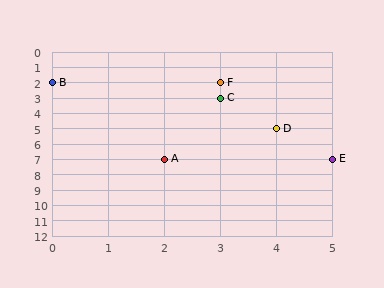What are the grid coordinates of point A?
Point A is at grid coordinates (2, 7).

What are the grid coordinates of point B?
Point B is at grid coordinates (0, 2).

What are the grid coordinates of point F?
Point F is at grid coordinates (3, 2).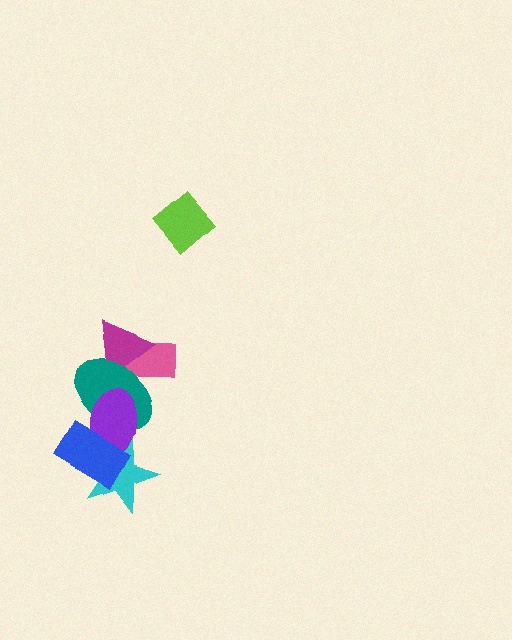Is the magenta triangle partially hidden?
Yes, it is partially covered by another shape.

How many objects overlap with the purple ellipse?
3 objects overlap with the purple ellipse.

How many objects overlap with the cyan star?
2 objects overlap with the cyan star.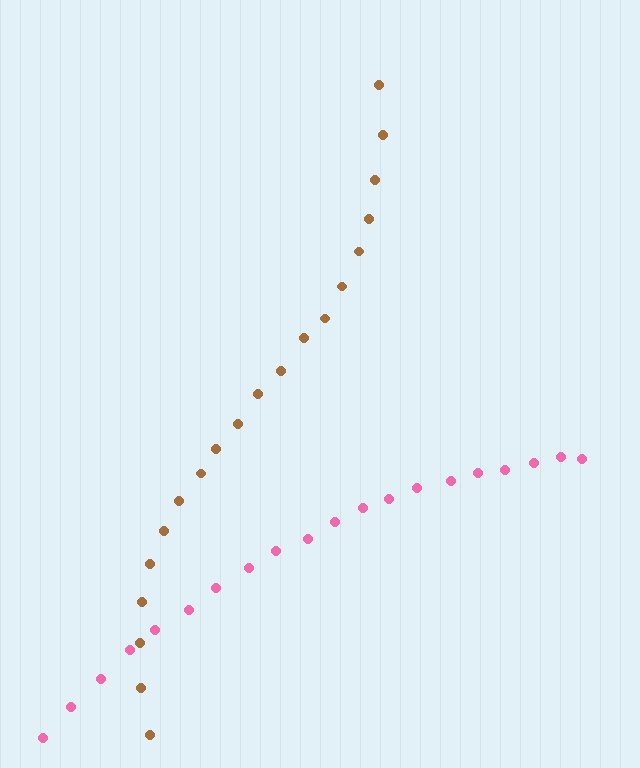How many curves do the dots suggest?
There are 2 distinct paths.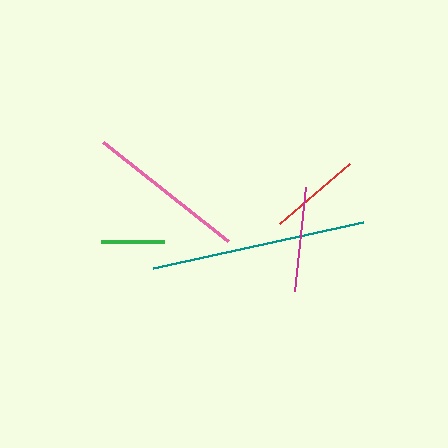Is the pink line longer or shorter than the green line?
The pink line is longer than the green line.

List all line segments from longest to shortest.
From longest to shortest: teal, pink, magenta, red, green.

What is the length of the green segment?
The green segment is approximately 63 pixels long.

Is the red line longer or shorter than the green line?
The red line is longer than the green line.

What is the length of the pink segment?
The pink segment is approximately 160 pixels long.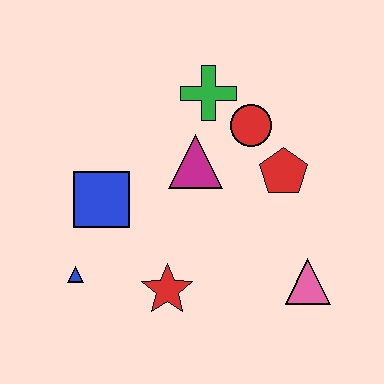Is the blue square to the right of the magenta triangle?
No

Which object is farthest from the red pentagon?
The blue triangle is farthest from the red pentagon.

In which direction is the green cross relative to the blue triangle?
The green cross is above the blue triangle.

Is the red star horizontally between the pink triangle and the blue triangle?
Yes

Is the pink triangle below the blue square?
Yes